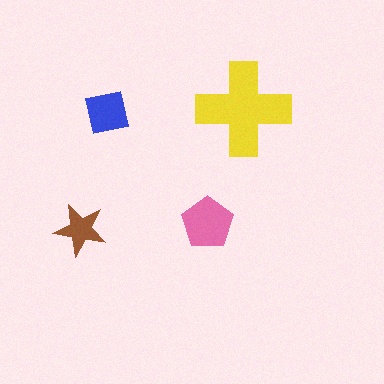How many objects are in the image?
There are 4 objects in the image.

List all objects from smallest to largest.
The brown star, the blue square, the pink pentagon, the yellow cross.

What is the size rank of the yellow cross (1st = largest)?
1st.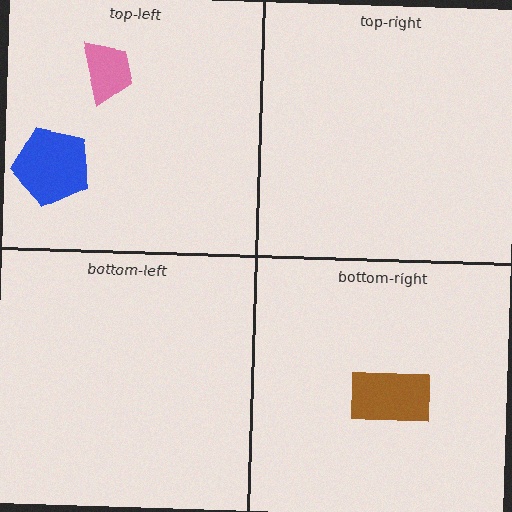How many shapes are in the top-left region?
2.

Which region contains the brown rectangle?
The bottom-right region.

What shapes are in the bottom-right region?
The brown rectangle.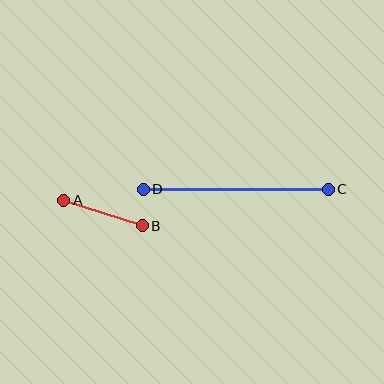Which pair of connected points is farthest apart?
Points C and D are farthest apart.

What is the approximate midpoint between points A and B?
The midpoint is at approximately (103, 213) pixels.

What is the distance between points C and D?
The distance is approximately 185 pixels.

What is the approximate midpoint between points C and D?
The midpoint is at approximately (236, 189) pixels.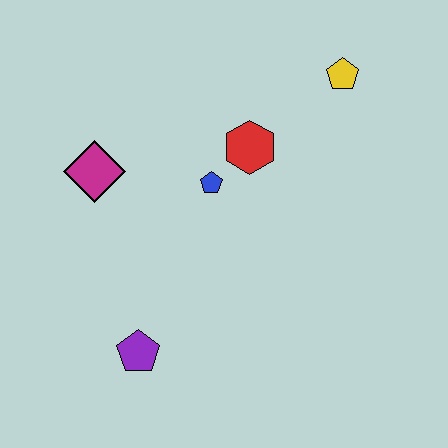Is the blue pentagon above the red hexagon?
No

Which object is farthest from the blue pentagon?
The purple pentagon is farthest from the blue pentagon.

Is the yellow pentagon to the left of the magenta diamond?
No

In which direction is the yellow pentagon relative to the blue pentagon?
The yellow pentagon is to the right of the blue pentagon.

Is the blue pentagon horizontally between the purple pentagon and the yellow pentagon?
Yes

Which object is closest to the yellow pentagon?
The red hexagon is closest to the yellow pentagon.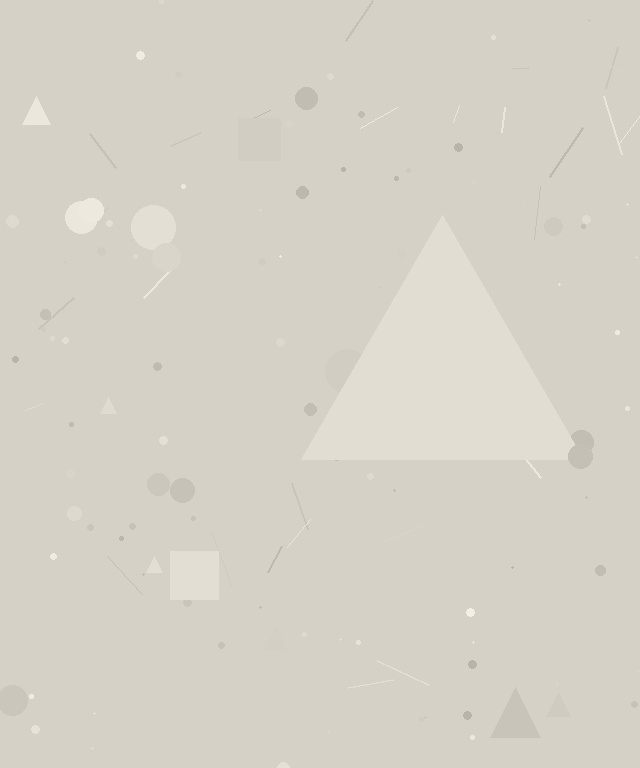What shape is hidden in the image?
A triangle is hidden in the image.